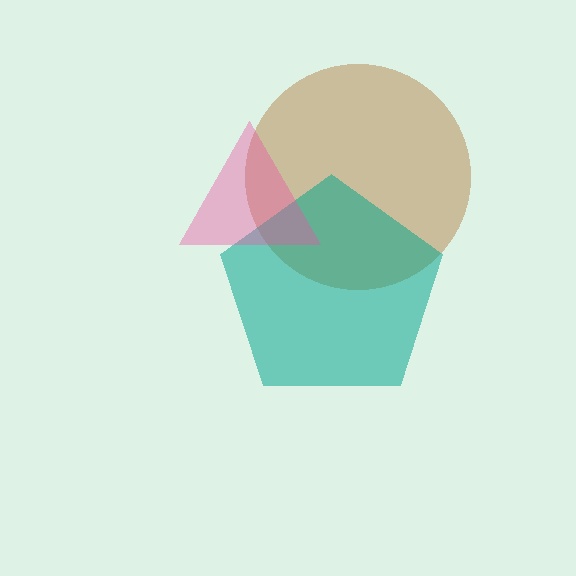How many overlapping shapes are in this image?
There are 3 overlapping shapes in the image.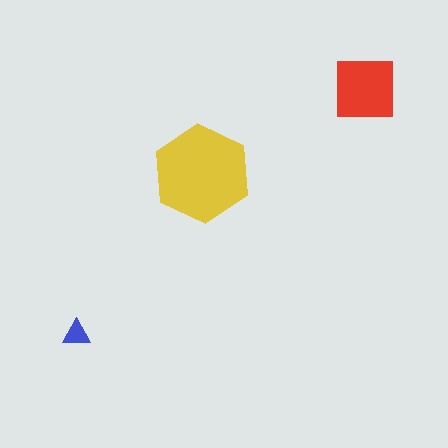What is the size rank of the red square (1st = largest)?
2nd.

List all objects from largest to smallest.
The yellow hexagon, the red square, the blue triangle.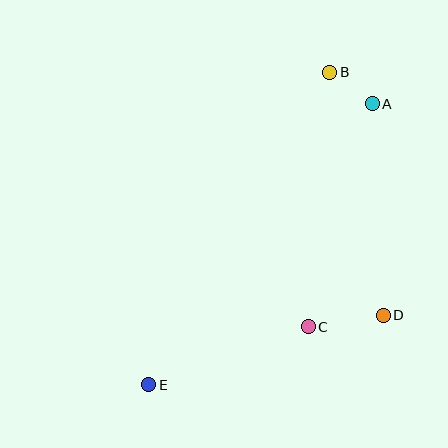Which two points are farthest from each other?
Points B and E are farthest from each other.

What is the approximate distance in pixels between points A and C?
The distance between A and C is approximately 232 pixels.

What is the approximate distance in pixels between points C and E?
The distance between C and E is approximately 170 pixels.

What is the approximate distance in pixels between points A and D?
The distance between A and D is approximately 212 pixels.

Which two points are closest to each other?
Points A and B are closest to each other.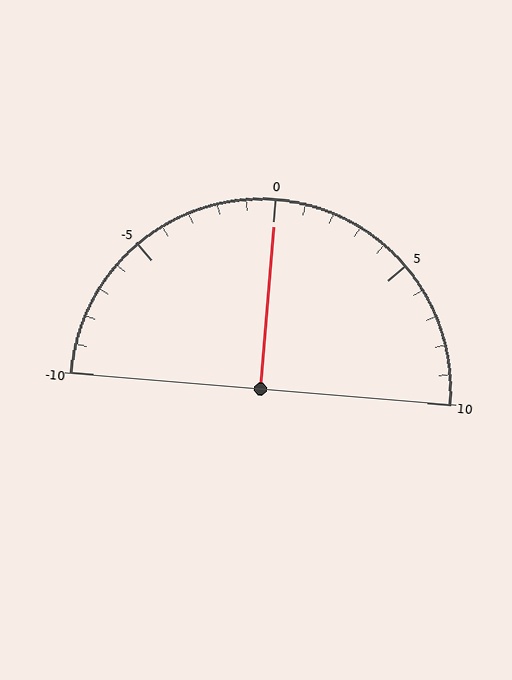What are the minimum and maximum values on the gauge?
The gauge ranges from -10 to 10.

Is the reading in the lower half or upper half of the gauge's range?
The reading is in the upper half of the range (-10 to 10).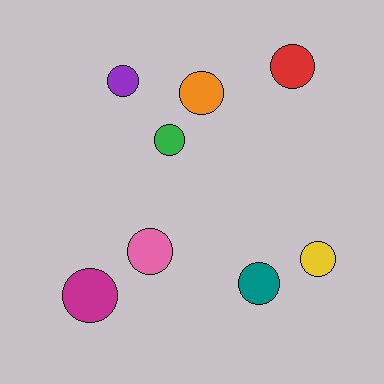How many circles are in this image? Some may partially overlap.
There are 8 circles.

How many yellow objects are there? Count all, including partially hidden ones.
There is 1 yellow object.